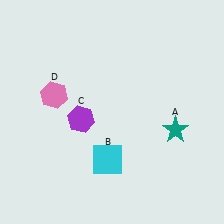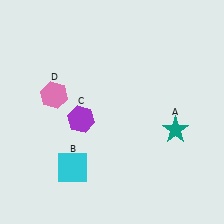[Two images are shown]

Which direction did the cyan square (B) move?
The cyan square (B) moved left.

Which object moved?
The cyan square (B) moved left.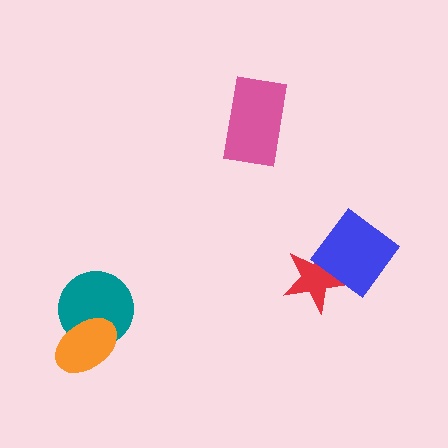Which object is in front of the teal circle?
The orange ellipse is in front of the teal circle.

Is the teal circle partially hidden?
Yes, it is partially covered by another shape.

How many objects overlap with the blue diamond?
1 object overlaps with the blue diamond.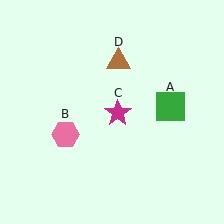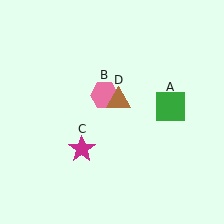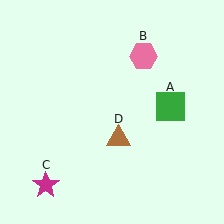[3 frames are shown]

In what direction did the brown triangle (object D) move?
The brown triangle (object D) moved down.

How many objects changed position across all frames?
3 objects changed position: pink hexagon (object B), magenta star (object C), brown triangle (object D).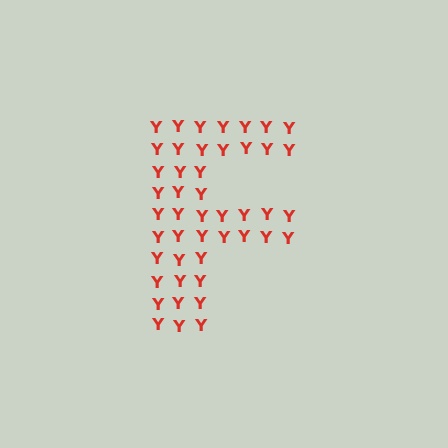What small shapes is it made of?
It is made of small letter Y's.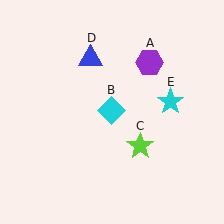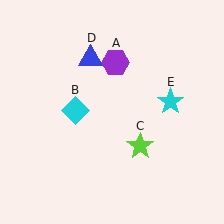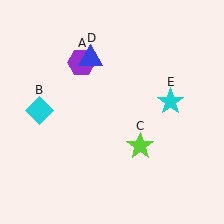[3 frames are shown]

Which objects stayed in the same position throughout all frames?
Lime star (object C) and blue triangle (object D) and cyan star (object E) remained stationary.